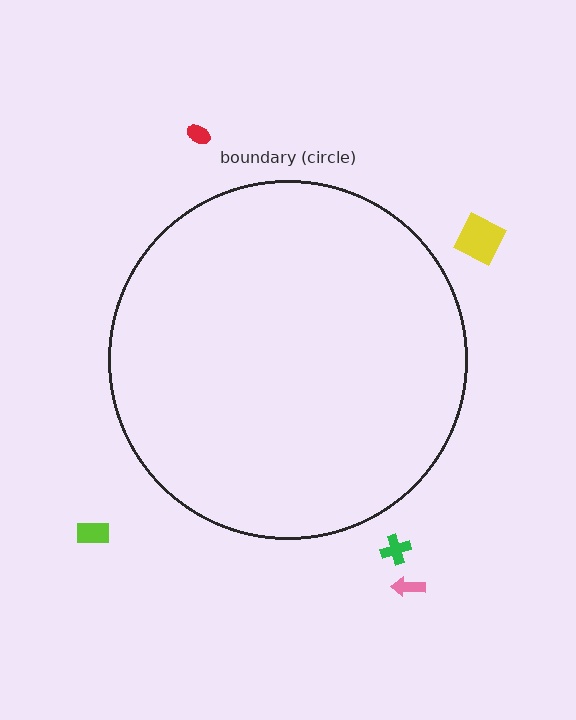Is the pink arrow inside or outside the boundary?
Outside.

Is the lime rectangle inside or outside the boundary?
Outside.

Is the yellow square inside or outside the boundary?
Outside.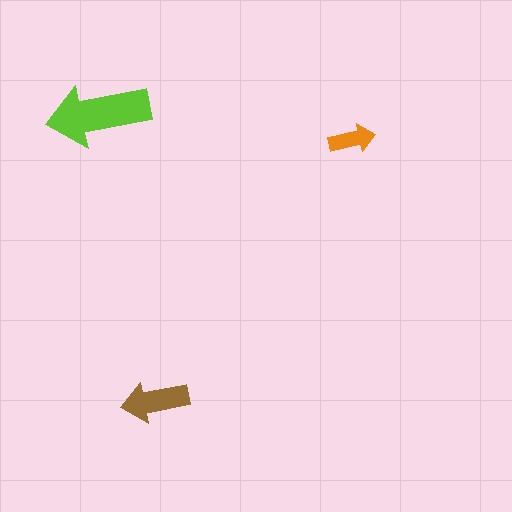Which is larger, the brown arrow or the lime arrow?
The lime one.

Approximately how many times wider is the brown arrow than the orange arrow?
About 1.5 times wider.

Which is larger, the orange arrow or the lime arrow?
The lime one.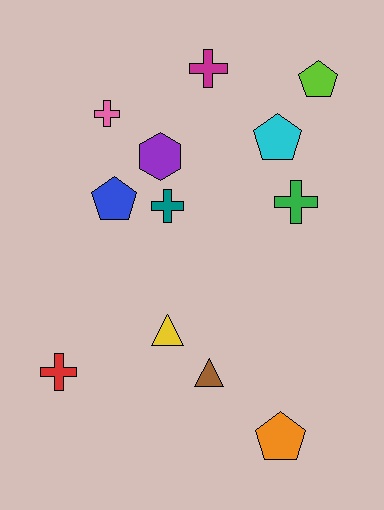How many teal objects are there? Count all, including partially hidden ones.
There is 1 teal object.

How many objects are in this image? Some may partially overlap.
There are 12 objects.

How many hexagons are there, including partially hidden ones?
There is 1 hexagon.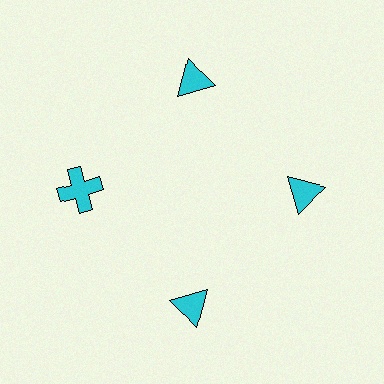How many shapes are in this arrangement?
There are 4 shapes arranged in a ring pattern.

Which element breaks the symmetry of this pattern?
The cyan cross at roughly the 9 o'clock position breaks the symmetry. All other shapes are cyan triangles.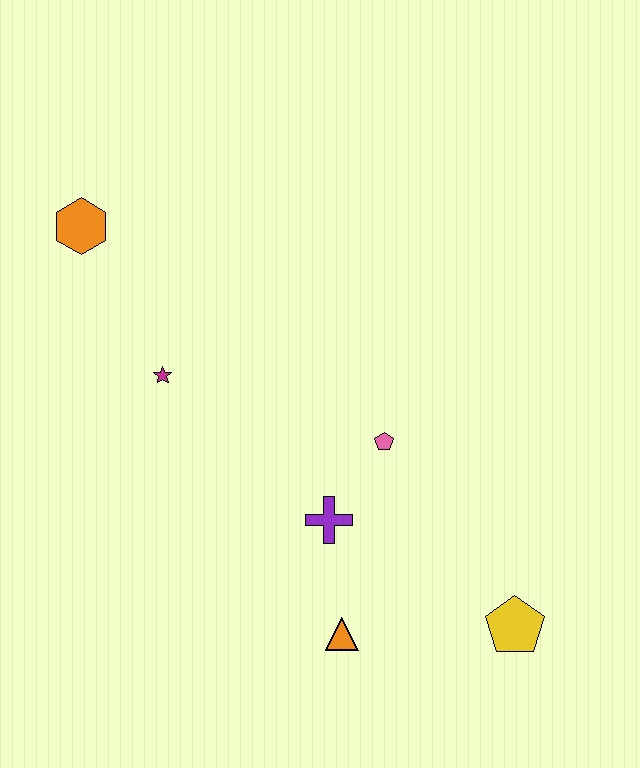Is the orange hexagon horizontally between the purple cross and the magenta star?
No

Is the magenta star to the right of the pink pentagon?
No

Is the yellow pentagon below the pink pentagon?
Yes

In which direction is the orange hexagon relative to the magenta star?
The orange hexagon is above the magenta star.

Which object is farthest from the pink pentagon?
The orange hexagon is farthest from the pink pentagon.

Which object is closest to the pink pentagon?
The purple cross is closest to the pink pentagon.